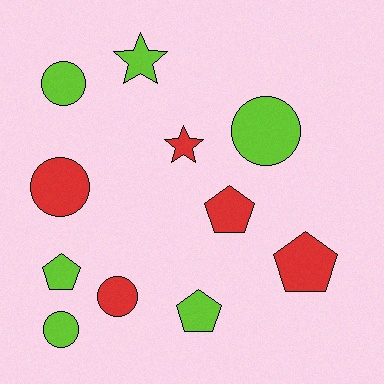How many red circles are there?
There are 2 red circles.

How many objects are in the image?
There are 11 objects.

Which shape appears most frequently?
Circle, with 5 objects.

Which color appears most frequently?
Lime, with 6 objects.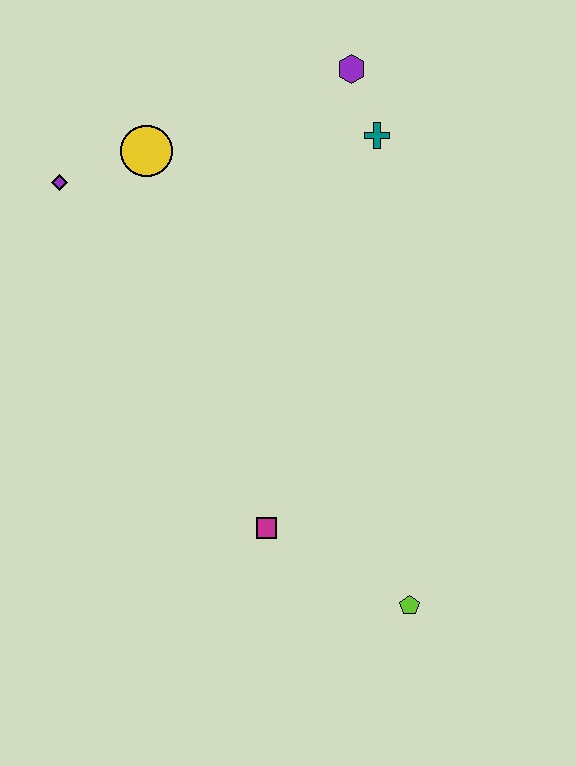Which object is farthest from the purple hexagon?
The lime pentagon is farthest from the purple hexagon.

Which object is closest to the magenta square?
The lime pentagon is closest to the magenta square.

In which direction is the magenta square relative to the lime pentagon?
The magenta square is to the left of the lime pentagon.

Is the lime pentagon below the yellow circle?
Yes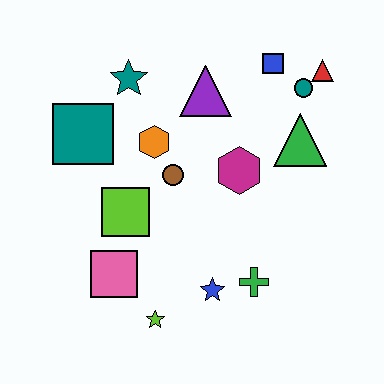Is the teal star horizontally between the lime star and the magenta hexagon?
No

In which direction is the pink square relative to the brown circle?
The pink square is below the brown circle.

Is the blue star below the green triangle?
Yes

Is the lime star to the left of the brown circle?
Yes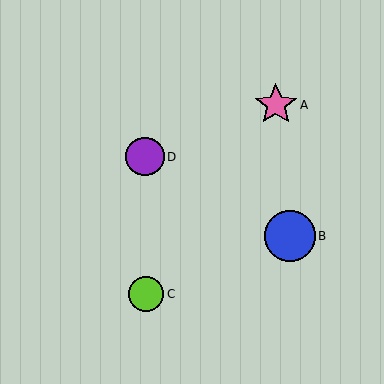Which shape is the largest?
The blue circle (labeled B) is the largest.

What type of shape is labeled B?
Shape B is a blue circle.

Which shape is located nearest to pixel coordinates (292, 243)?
The blue circle (labeled B) at (290, 236) is nearest to that location.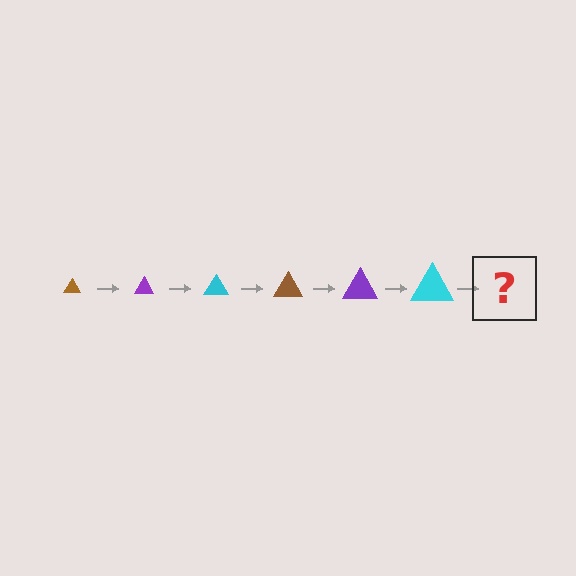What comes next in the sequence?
The next element should be a brown triangle, larger than the previous one.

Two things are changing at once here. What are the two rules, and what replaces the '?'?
The two rules are that the triangle grows larger each step and the color cycles through brown, purple, and cyan. The '?' should be a brown triangle, larger than the previous one.